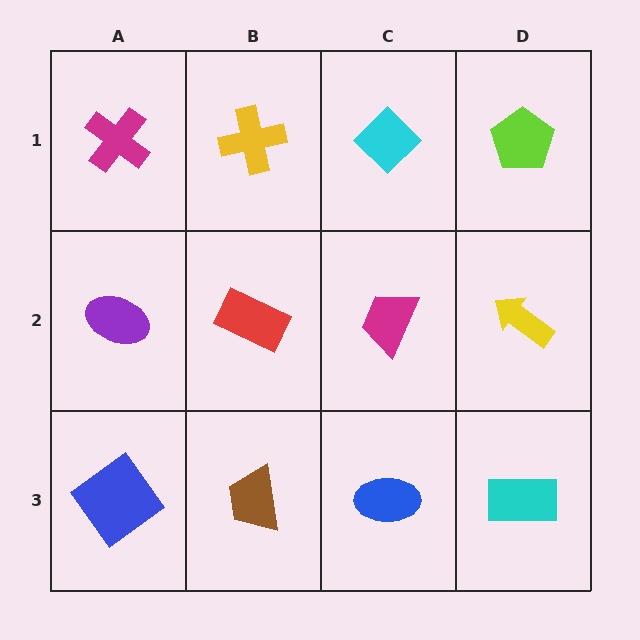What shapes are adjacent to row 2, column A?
A magenta cross (row 1, column A), a blue diamond (row 3, column A), a red rectangle (row 2, column B).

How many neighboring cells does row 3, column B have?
3.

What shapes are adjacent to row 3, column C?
A magenta trapezoid (row 2, column C), a brown trapezoid (row 3, column B), a cyan rectangle (row 3, column D).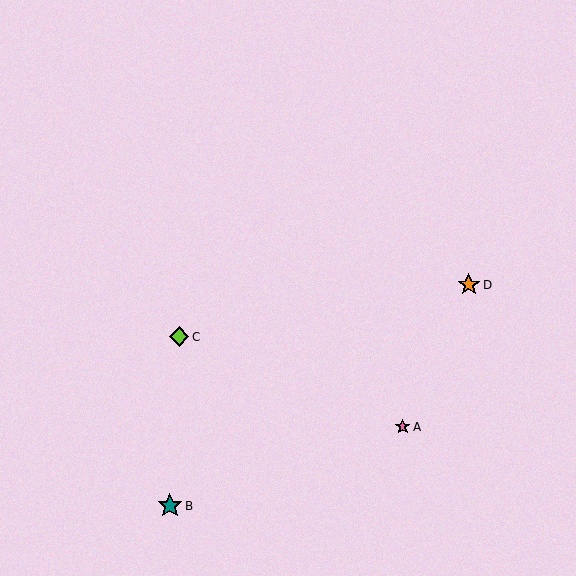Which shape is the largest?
The teal star (labeled B) is the largest.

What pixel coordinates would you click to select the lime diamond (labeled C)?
Click at (179, 337) to select the lime diamond C.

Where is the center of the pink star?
The center of the pink star is at (403, 427).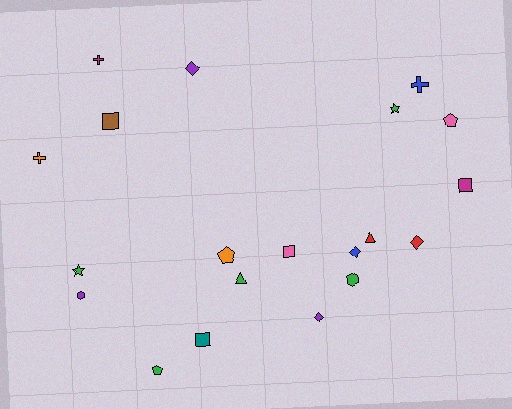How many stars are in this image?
There are 2 stars.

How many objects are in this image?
There are 20 objects.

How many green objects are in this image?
There are 5 green objects.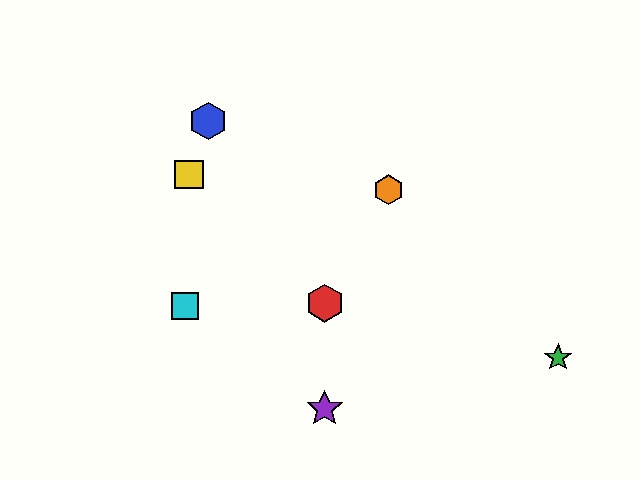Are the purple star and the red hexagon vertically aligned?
Yes, both are at x≈325.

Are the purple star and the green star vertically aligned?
No, the purple star is at x≈325 and the green star is at x≈558.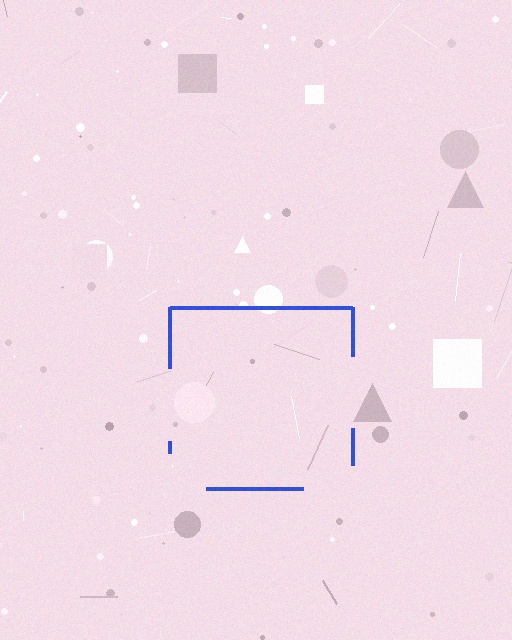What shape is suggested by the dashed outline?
The dashed outline suggests a square.